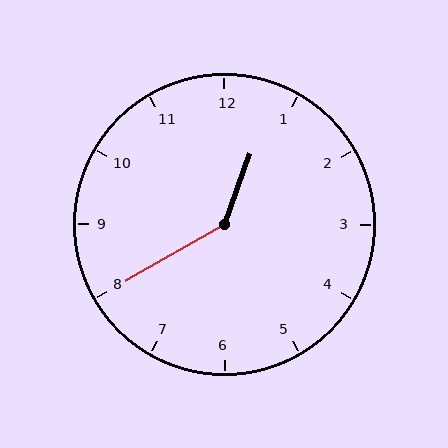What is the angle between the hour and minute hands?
Approximately 140 degrees.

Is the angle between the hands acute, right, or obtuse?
It is obtuse.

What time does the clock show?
12:40.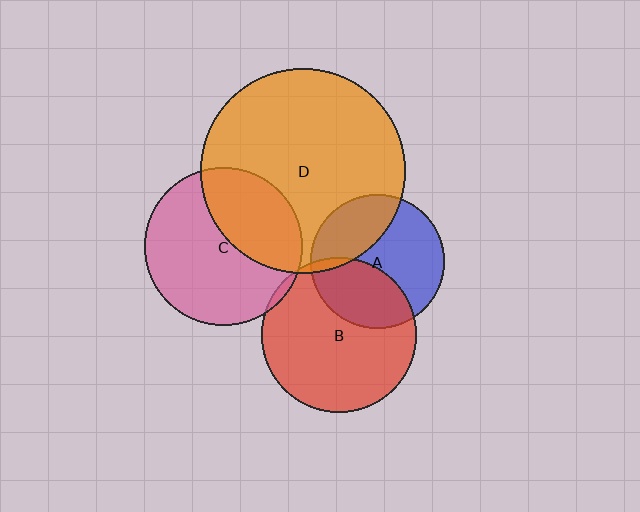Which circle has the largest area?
Circle D (orange).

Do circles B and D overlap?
Yes.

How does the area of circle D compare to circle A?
Approximately 2.3 times.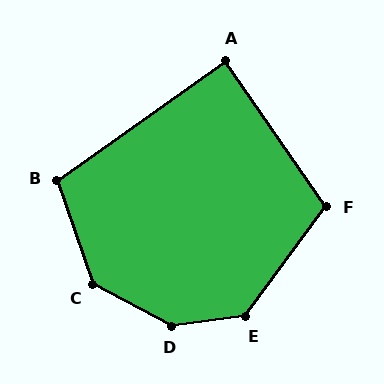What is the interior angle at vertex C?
Approximately 137 degrees (obtuse).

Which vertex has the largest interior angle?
D, at approximately 145 degrees.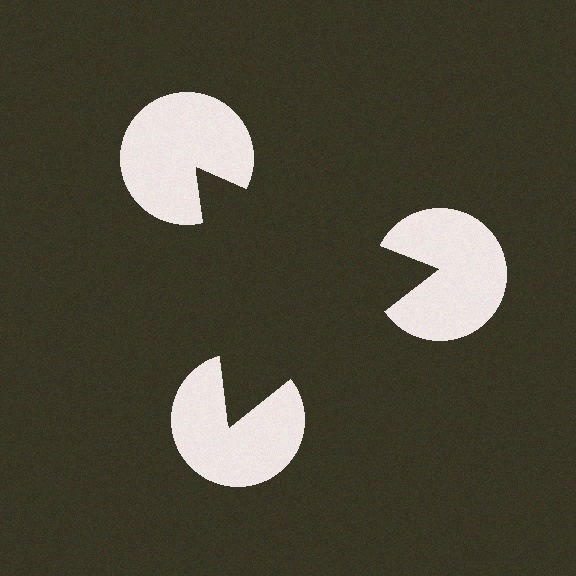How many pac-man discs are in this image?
There are 3 — one at each vertex of the illusory triangle.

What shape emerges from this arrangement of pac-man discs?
An illusory triangle — its edges are inferred from the aligned wedge cuts in the pac-man discs, not physically drawn.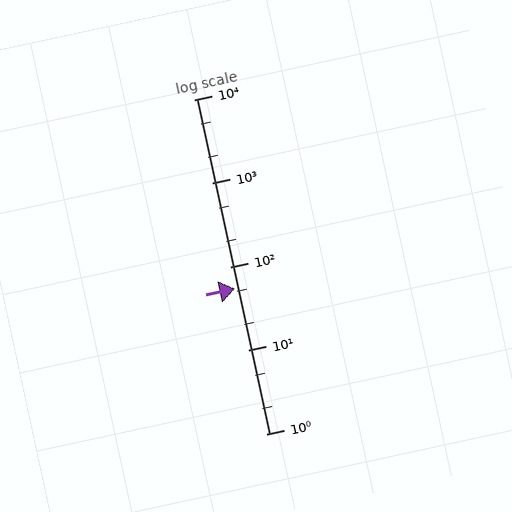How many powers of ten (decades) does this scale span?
The scale spans 4 decades, from 1 to 10000.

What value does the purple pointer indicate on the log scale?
The pointer indicates approximately 55.